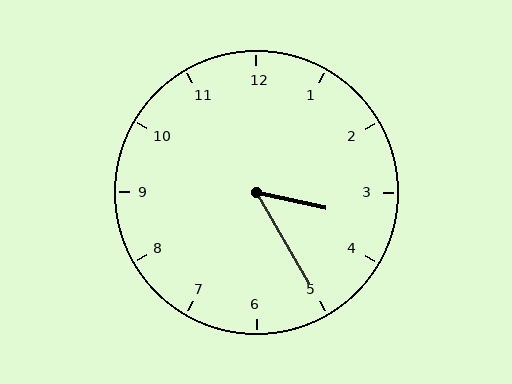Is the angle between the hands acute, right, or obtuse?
It is acute.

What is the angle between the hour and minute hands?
Approximately 48 degrees.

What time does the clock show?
3:25.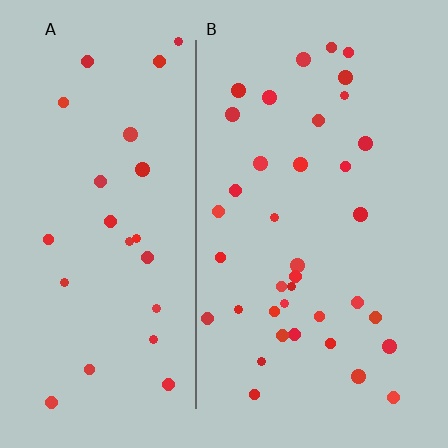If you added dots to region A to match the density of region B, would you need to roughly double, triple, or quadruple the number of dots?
Approximately double.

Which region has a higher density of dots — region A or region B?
B (the right).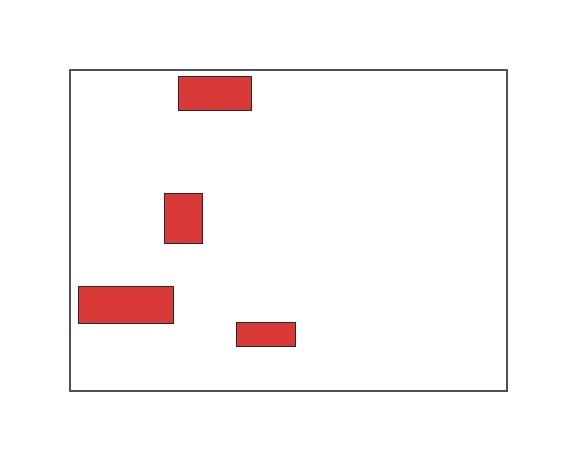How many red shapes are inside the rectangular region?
4.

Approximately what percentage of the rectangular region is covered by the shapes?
Approximately 5%.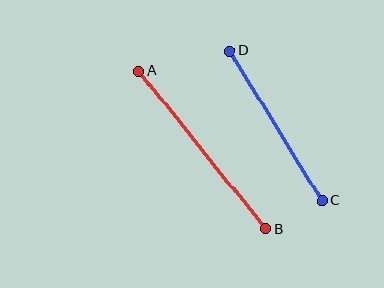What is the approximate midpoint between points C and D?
The midpoint is at approximately (276, 126) pixels.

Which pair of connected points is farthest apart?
Points A and B are farthest apart.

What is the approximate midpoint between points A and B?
The midpoint is at approximately (202, 150) pixels.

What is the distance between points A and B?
The distance is approximately 202 pixels.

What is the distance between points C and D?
The distance is approximately 176 pixels.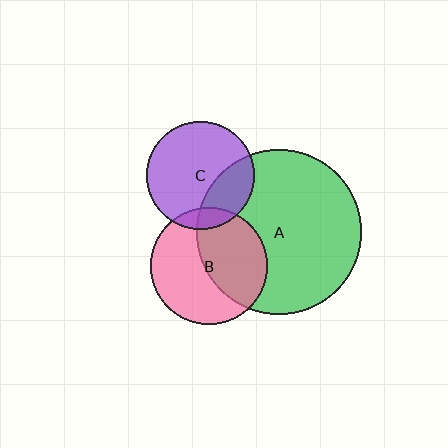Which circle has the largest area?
Circle A (green).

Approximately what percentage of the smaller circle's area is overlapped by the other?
Approximately 45%.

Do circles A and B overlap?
Yes.